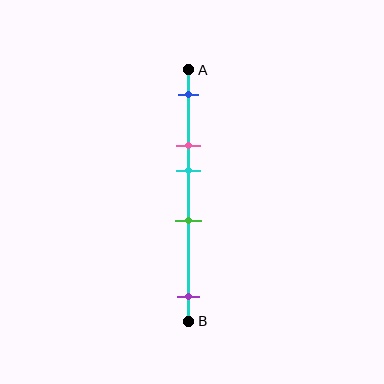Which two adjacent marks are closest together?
The pink and cyan marks are the closest adjacent pair.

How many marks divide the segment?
There are 5 marks dividing the segment.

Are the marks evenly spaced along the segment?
No, the marks are not evenly spaced.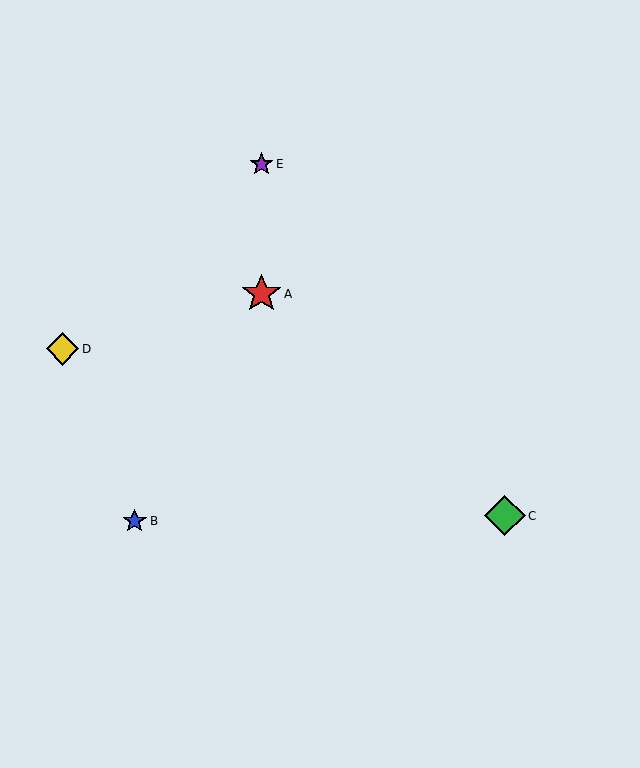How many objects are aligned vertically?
2 objects (A, E) are aligned vertically.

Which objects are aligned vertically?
Objects A, E are aligned vertically.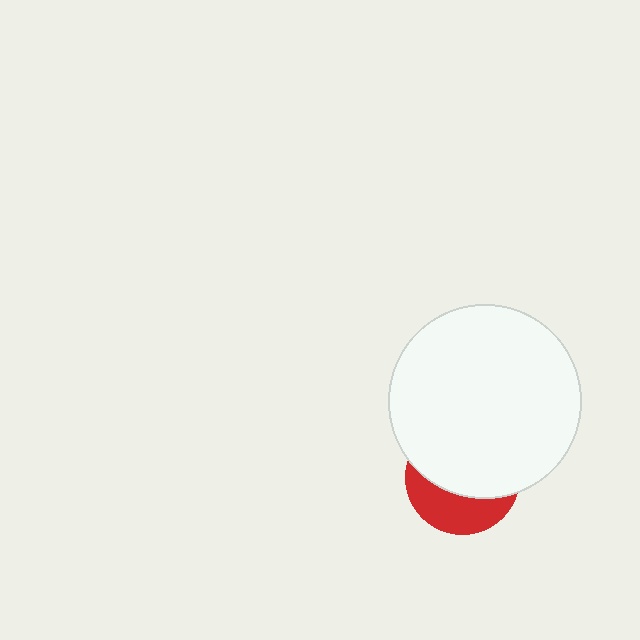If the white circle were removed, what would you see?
You would see the complete red circle.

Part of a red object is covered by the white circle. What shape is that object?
It is a circle.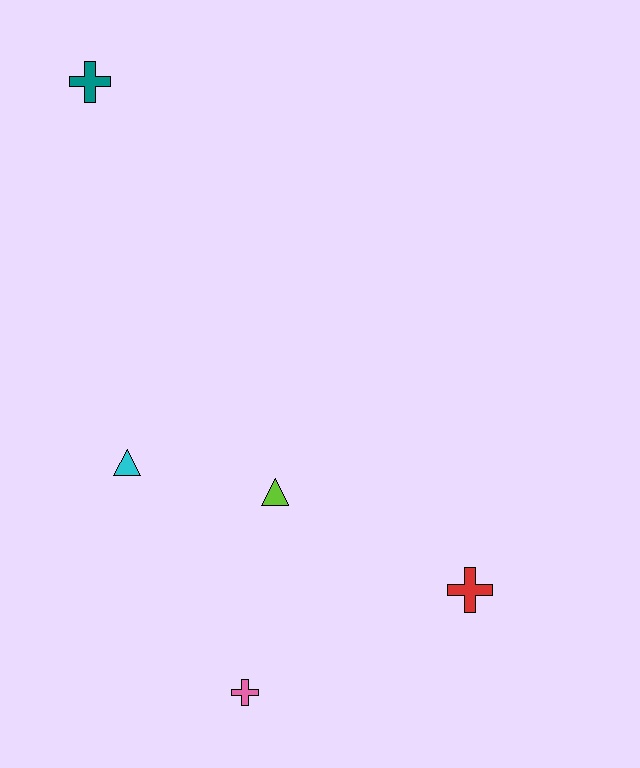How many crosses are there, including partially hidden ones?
There are 3 crosses.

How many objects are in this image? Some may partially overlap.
There are 5 objects.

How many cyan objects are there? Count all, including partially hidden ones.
There is 1 cyan object.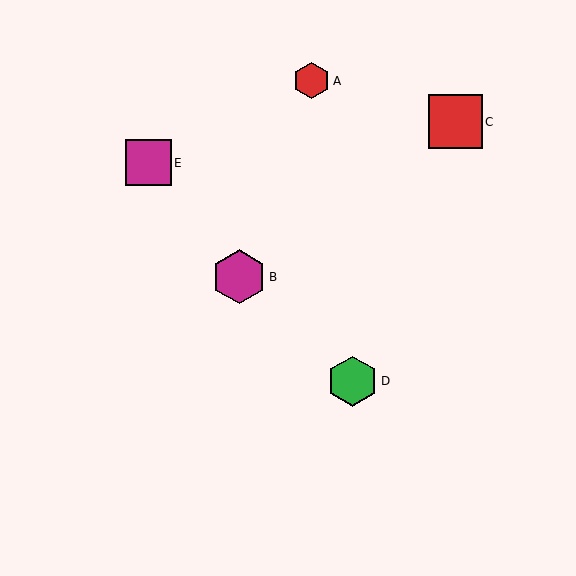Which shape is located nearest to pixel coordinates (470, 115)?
The red square (labeled C) at (455, 122) is nearest to that location.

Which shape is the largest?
The magenta hexagon (labeled B) is the largest.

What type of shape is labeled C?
Shape C is a red square.